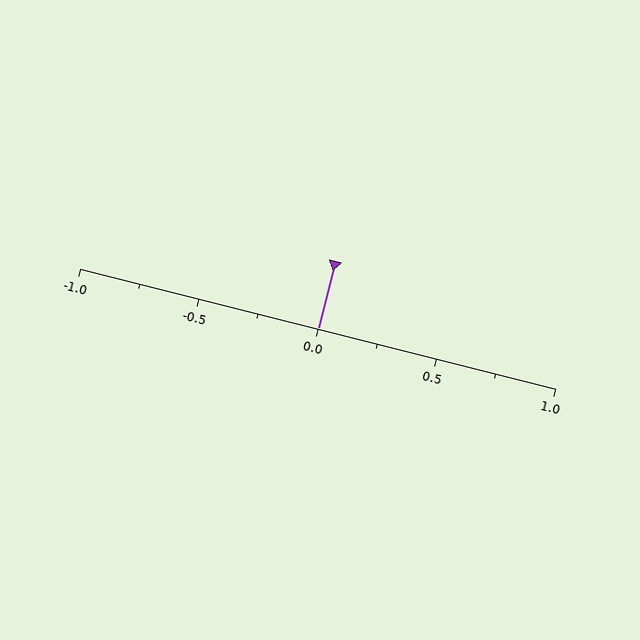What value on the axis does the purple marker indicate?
The marker indicates approximately 0.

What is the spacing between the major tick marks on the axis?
The major ticks are spaced 0.5 apart.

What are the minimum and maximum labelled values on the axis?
The axis runs from -1.0 to 1.0.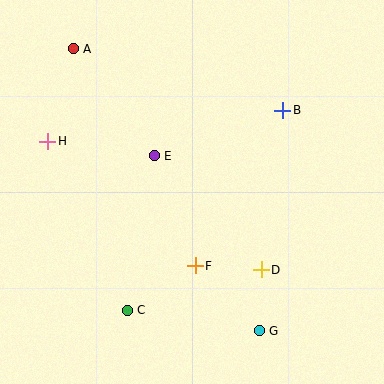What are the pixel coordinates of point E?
Point E is at (154, 156).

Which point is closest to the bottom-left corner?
Point C is closest to the bottom-left corner.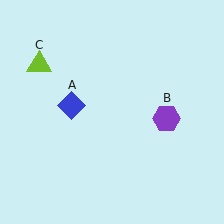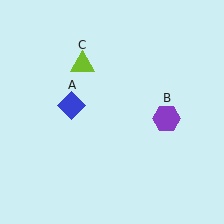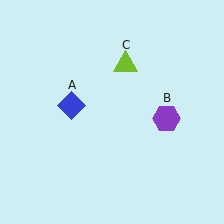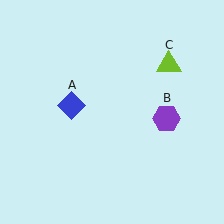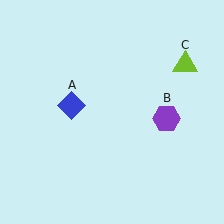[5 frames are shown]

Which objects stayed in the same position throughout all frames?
Blue diamond (object A) and purple hexagon (object B) remained stationary.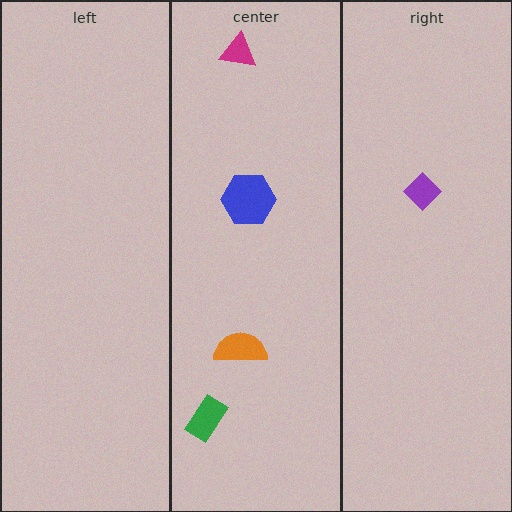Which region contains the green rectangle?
The center region.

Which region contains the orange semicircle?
The center region.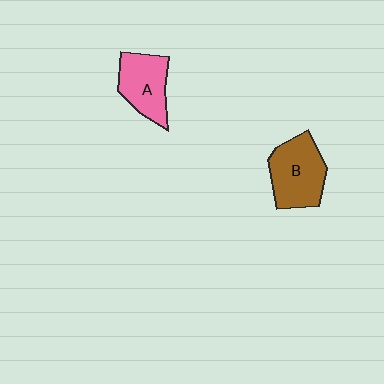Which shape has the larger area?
Shape B (brown).